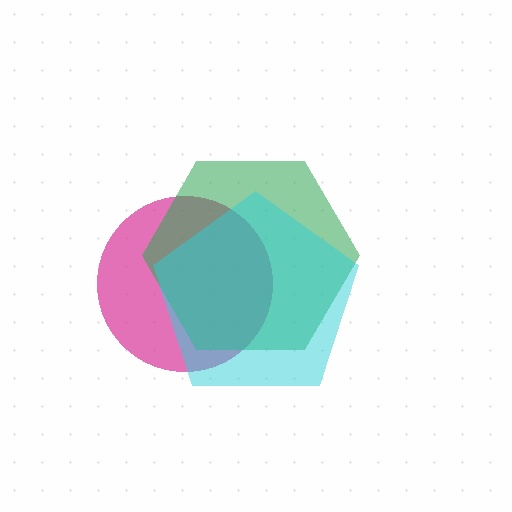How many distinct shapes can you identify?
There are 3 distinct shapes: a magenta circle, a green hexagon, a cyan pentagon.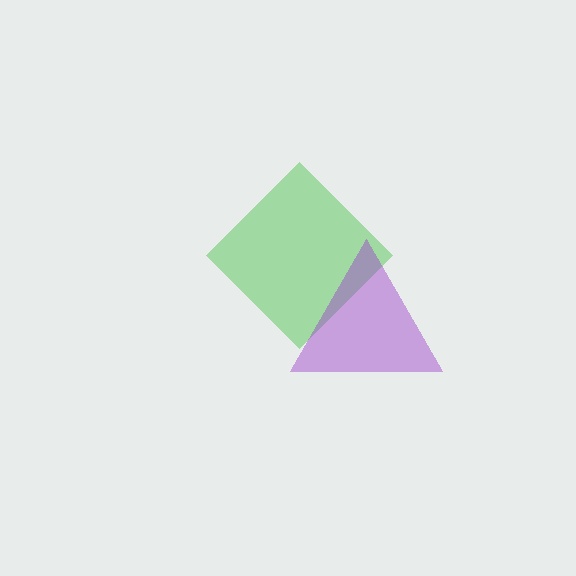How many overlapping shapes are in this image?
There are 2 overlapping shapes in the image.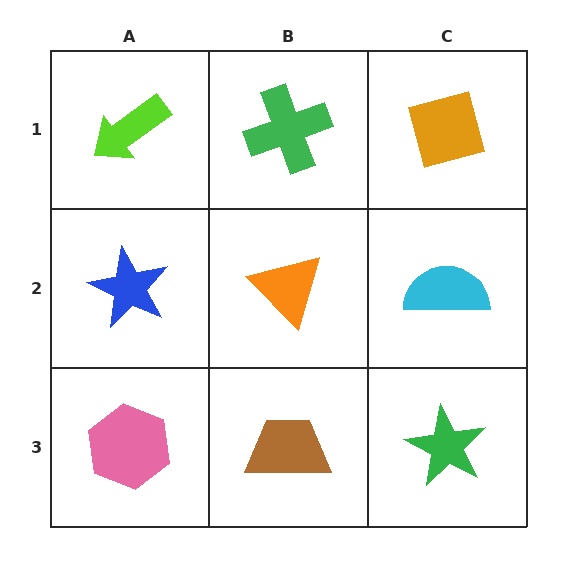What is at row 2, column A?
A blue star.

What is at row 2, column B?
An orange triangle.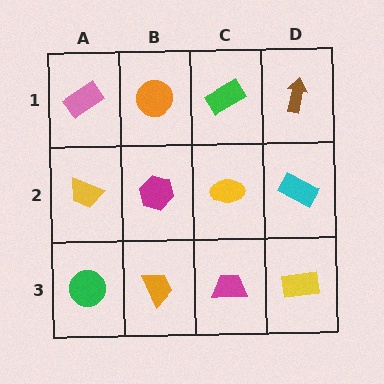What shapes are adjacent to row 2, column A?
A pink rectangle (row 1, column A), a green circle (row 3, column A), a magenta hexagon (row 2, column B).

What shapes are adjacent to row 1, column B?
A magenta hexagon (row 2, column B), a pink rectangle (row 1, column A), a green rectangle (row 1, column C).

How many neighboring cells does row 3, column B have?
3.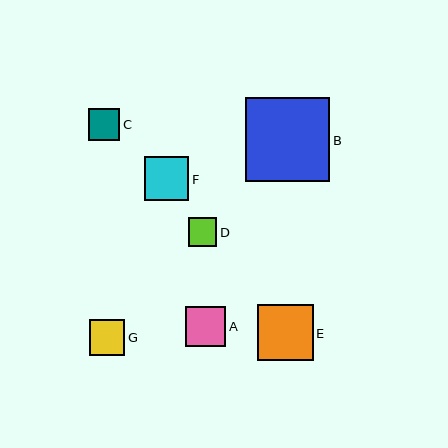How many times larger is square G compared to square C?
Square G is approximately 1.1 times the size of square C.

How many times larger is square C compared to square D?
Square C is approximately 1.1 times the size of square D.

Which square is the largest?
Square B is the largest with a size of approximately 84 pixels.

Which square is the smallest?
Square D is the smallest with a size of approximately 28 pixels.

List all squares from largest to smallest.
From largest to smallest: B, E, F, A, G, C, D.